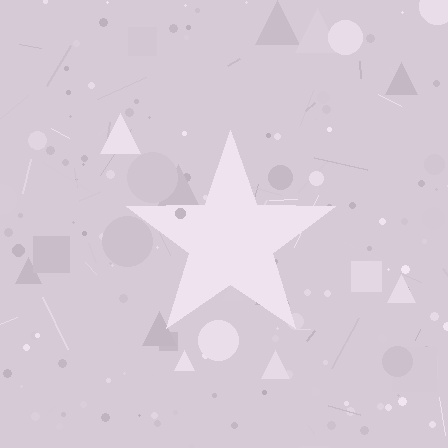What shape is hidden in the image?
A star is hidden in the image.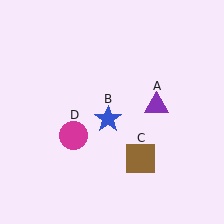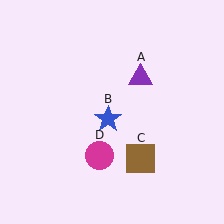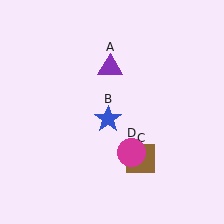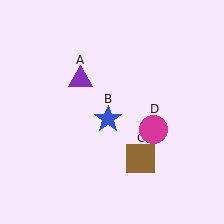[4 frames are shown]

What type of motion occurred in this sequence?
The purple triangle (object A), magenta circle (object D) rotated counterclockwise around the center of the scene.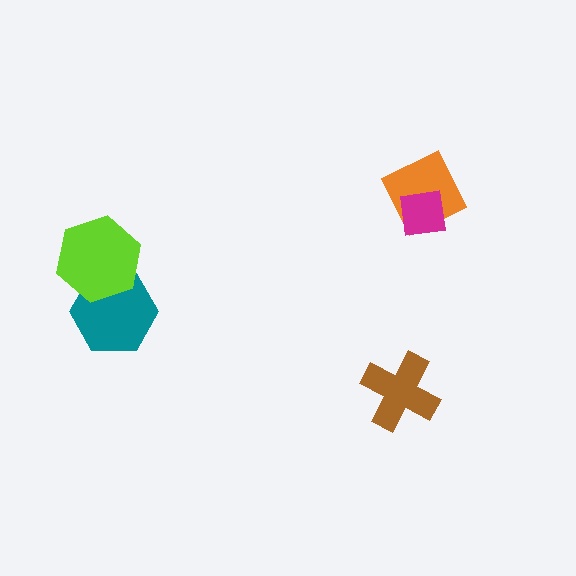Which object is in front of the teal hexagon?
The lime hexagon is in front of the teal hexagon.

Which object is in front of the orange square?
The magenta square is in front of the orange square.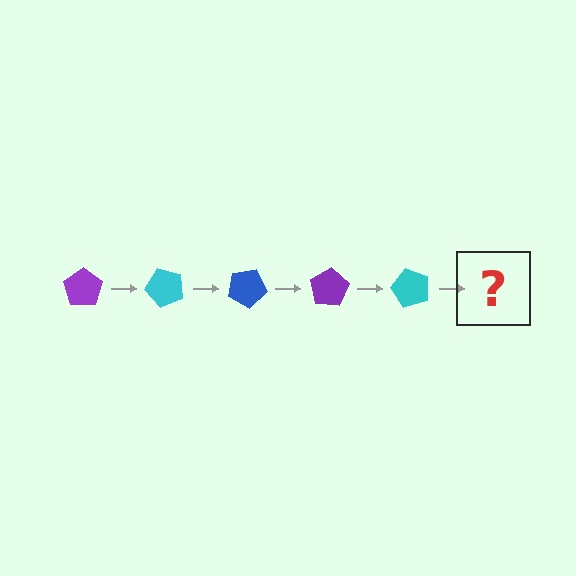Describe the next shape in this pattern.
It should be a blue pentagon, rotated 250 degrees from the start.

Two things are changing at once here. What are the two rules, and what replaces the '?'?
The two rules are that it rotates 50 degrees each step and the color cycles through purple, cyan, and blue. The '?' should be a blue pentagon, rotated 250 degrees from the start.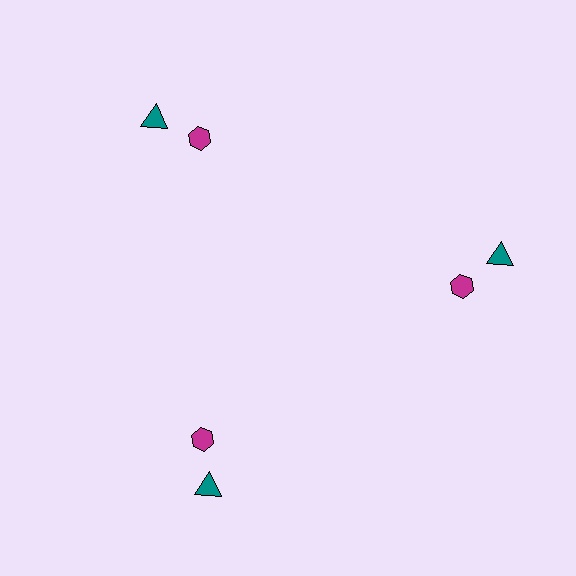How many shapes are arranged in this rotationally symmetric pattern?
There are 6 shapes, arranged in 3 groups of 2.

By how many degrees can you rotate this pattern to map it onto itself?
The pattern maps onto itself every 120 degrees of rotation.